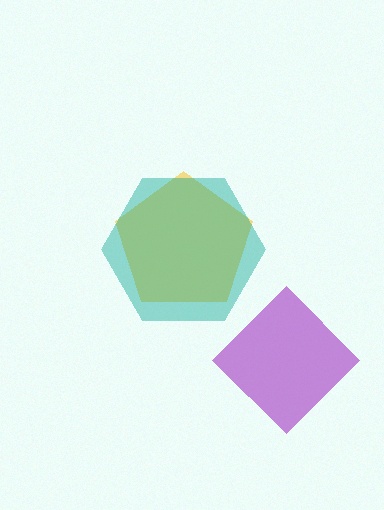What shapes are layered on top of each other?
The layered shapes are: a yellow pentagon, a teal hexagon, a purple diamond.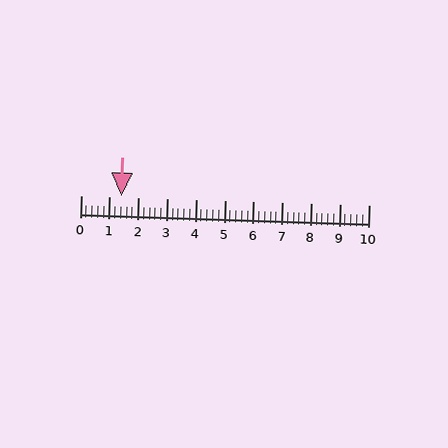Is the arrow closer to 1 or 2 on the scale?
The arrow is closer to 1.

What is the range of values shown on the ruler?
The ruler shows values from 0 to 10.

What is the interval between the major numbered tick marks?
The major tick marks are spaced 1 units apart.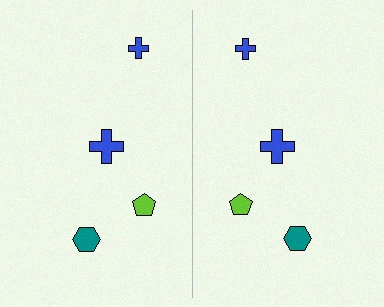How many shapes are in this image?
There are 8 shapes in this image.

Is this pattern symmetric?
Yes, this pattern has bilateral (reflection) symmetry.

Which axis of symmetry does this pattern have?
The pattern has a vertical axis of symmetry running through the center of the image.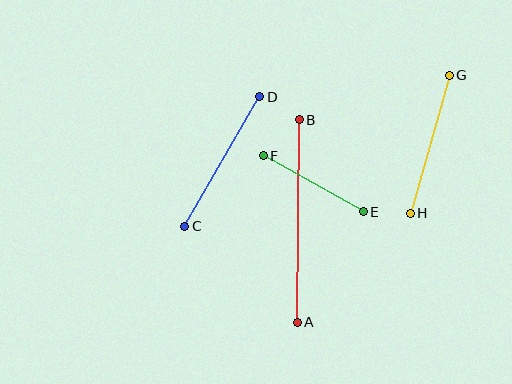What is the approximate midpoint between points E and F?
The midpoint is at approximately (313, 184) pixels.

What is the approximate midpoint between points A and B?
The midpoint is at approximately (298, 221) pixels.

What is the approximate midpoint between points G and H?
The midpoint is at approximately (430, 144) pixels.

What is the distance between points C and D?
The distance is approximately 150 pixels.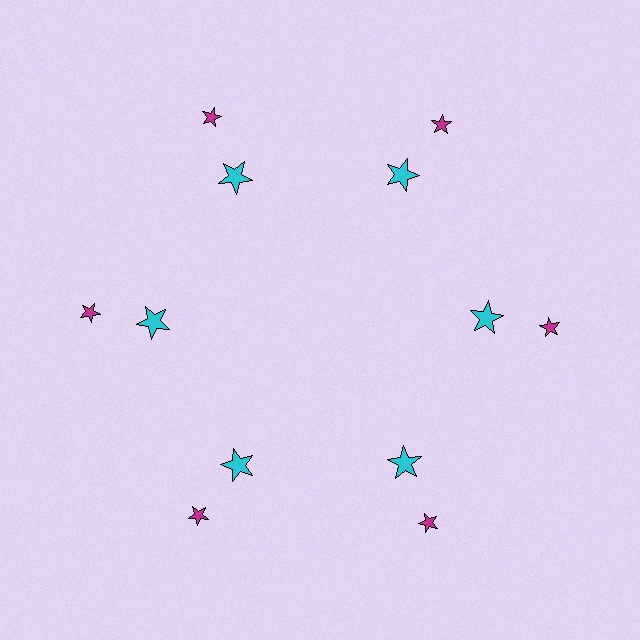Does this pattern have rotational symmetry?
Yes, this pattern has 6-fold rotational symmetry. It looks the same after rotating 60 degrees around the center.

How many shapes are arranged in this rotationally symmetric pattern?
There are 12 shapes, arranged in 6 groups of 2.